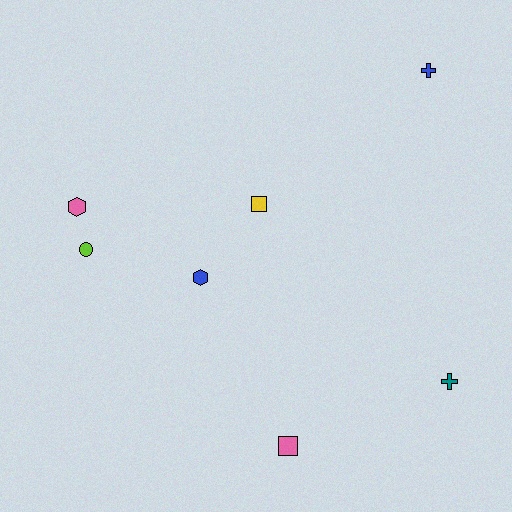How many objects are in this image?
There are 7 objects.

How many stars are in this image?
There are no stars.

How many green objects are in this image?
There are no green objects.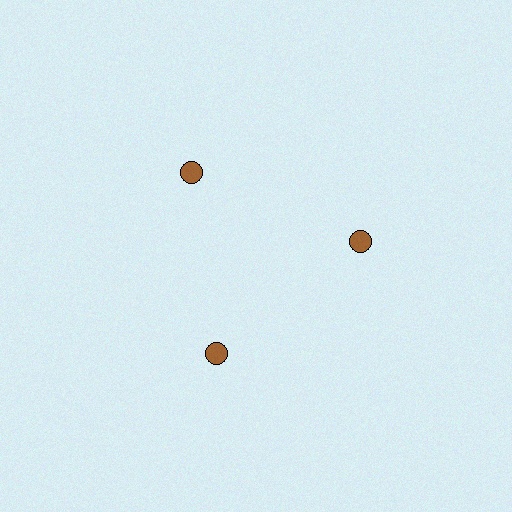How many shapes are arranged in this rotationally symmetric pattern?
There are 3 shapes, arranged in 3 groups of 1.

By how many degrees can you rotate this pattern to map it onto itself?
The pattern maps onto itself every 120 degrees of rotation.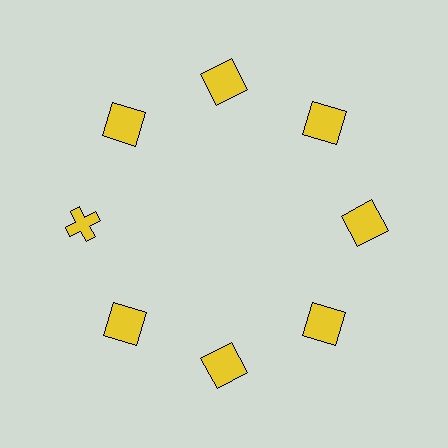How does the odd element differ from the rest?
It has a different shape: cross instead of square.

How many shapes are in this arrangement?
There are 8 shapes arranged in a ring pattern.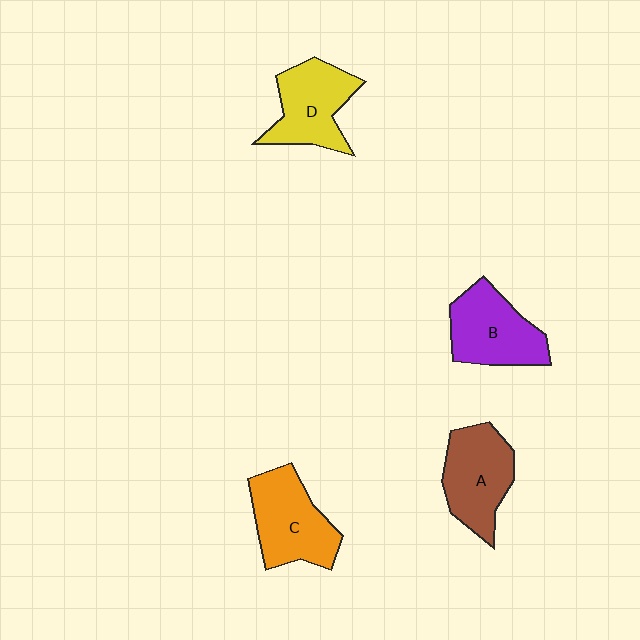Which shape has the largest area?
Shape C (orange).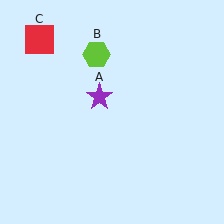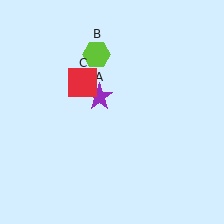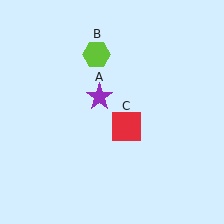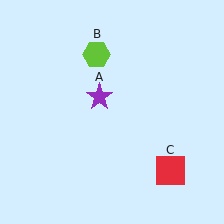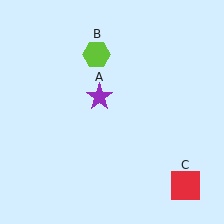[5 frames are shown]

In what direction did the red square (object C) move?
The red square (object C) moved down and to the right.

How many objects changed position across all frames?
1 object changed position: red square (object C).